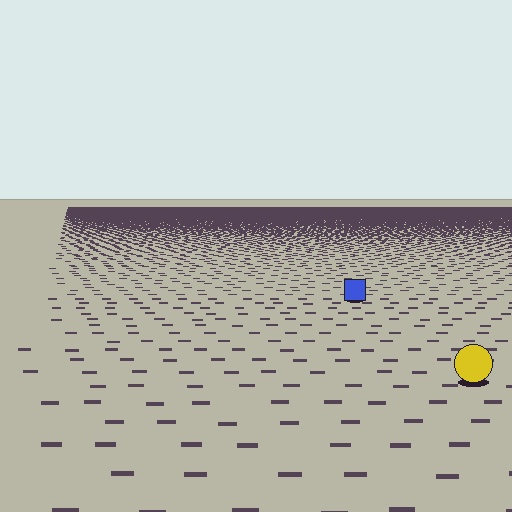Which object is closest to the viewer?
The yellow circle is closest. The texture marks near it are larger and more spread out.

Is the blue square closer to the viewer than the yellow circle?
No. The yellow circle is closer — you can tell from the texture gradient: the ground texture is coarser near it.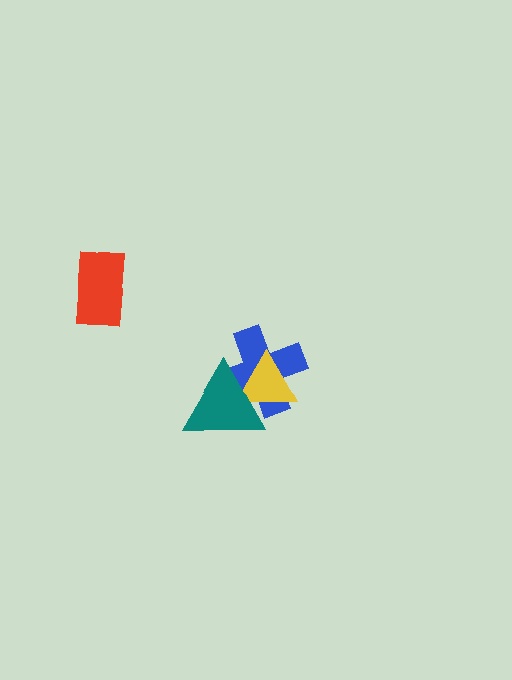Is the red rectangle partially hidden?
No, no other shape covers it.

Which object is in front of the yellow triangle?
The teal triangle is in front of the yellow triangle.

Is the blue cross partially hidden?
Yes, it is partially covered by another shape.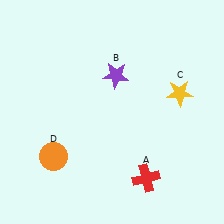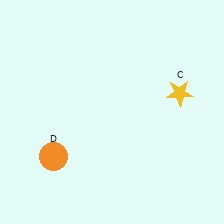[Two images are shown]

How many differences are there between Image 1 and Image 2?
There are 2 differences between the two images.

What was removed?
The red cross (A), the purple star (B) were removed in Image 2.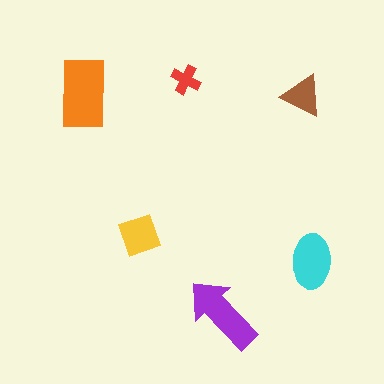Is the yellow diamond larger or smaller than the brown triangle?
Larger.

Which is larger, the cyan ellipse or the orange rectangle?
The orange rectangle.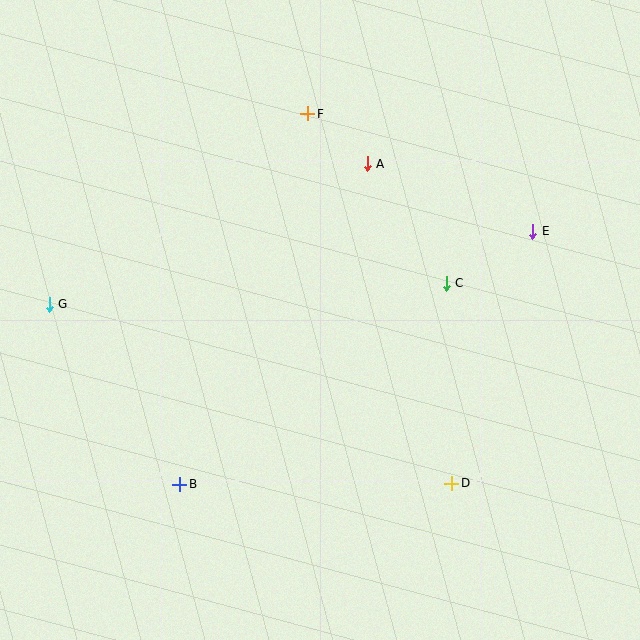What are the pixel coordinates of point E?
Point E is at (533, 231).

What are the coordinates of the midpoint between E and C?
The midpoint between E and C is at (490, 257).